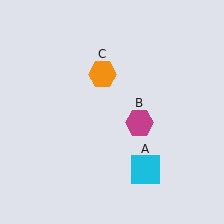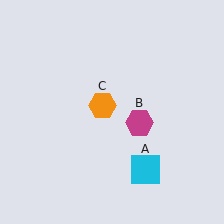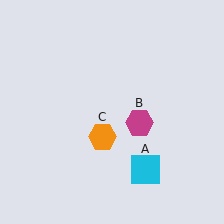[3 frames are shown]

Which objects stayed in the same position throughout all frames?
Cyan square (object A) and magenta hexagon (object B) remained stationary.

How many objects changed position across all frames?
1 object changed position: orange hexagon (object C).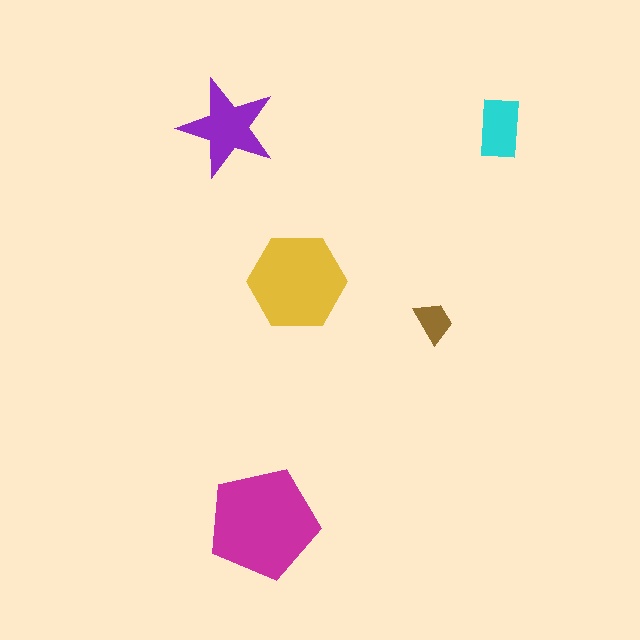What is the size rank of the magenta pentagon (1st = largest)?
1st.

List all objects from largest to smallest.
The magenta pentagon, the yellow hexagon, the purple star, the cyan rectangle, the brown trapezoid.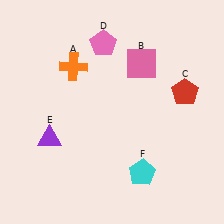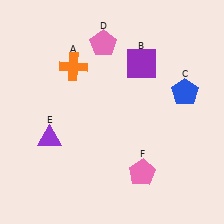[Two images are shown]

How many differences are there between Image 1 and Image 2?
There are 3 differences between the two images.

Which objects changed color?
B changed from pink to purple. C changed from red to blue. F changed from cyan to pink.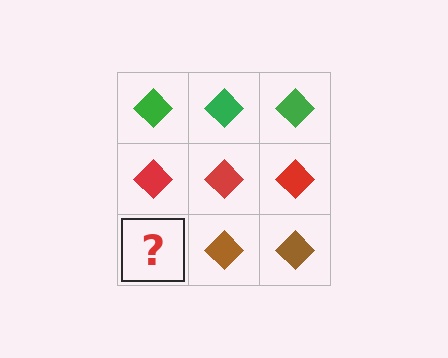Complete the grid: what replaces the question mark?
The question mark should be replaced with a brown diamond.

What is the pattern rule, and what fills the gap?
The rule is that each row has a consistent color. The gap should be filled with a brown diamond.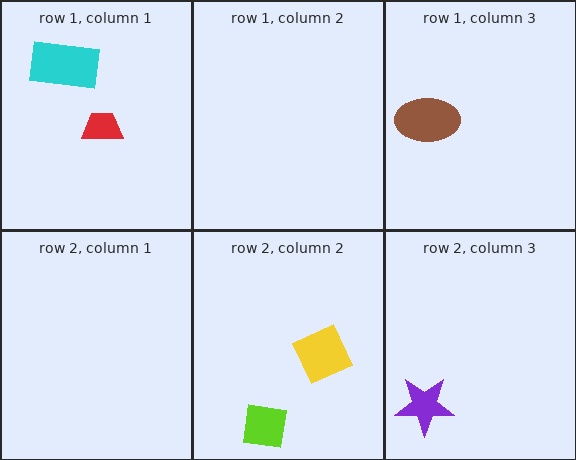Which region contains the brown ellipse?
The row 1, column 3 region.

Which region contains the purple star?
The row 2, column 3 region.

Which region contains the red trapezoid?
The row 1, column 1 region.